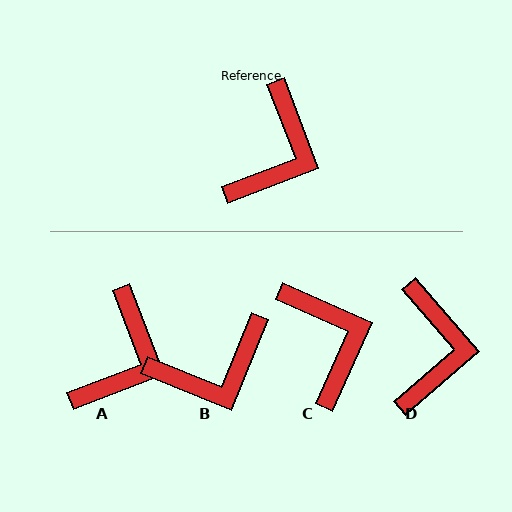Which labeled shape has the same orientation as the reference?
A.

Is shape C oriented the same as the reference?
No, it is off by about 45 degrees.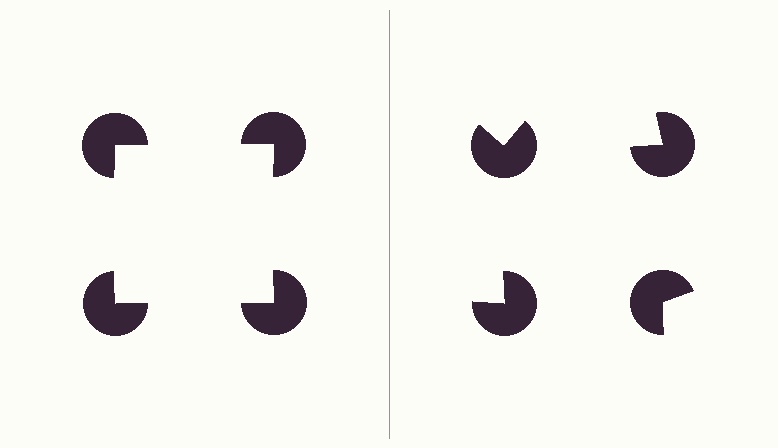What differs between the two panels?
The pac-man discs are positioned identically on both sides; only the wedge orientations differ. On the left they align to a square; on the right they are misaligned.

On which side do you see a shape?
An illusory square appears on the left side. On the right side the wedge cuts are rotated, so no coherent shape forms.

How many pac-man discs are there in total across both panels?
8 — 4 on each side.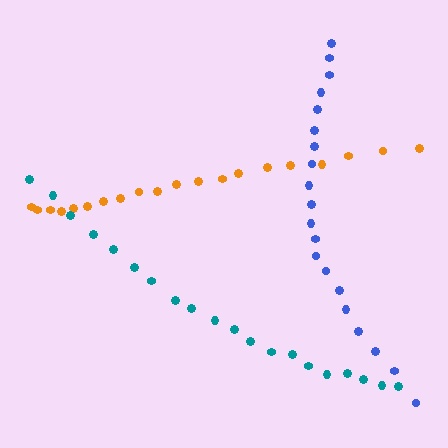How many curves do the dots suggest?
There are 3 distinct paths.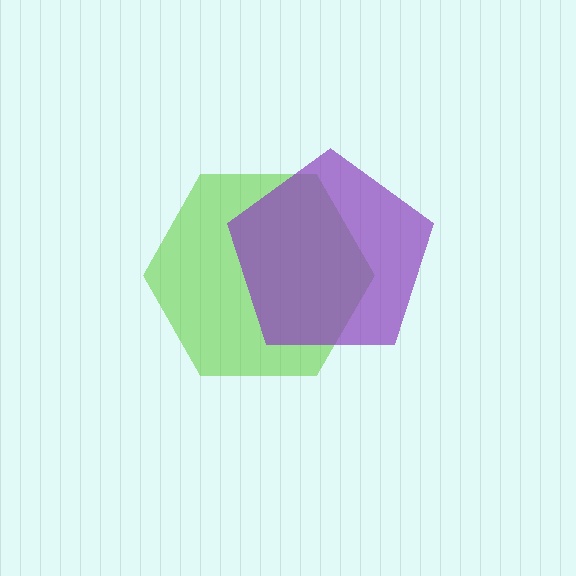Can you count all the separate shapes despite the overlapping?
Yes, there are 2 separate shapes.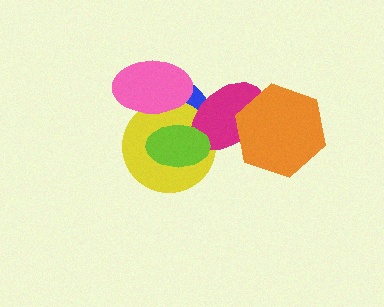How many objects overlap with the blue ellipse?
4 objects overlap with the blue ellipse.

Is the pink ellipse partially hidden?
No, no other shape covers it.